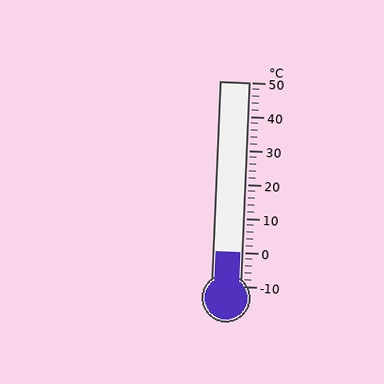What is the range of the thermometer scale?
The thermometer scale ranges from -10°C to 50°C.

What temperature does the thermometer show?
The thermometer shows approximately 0°C.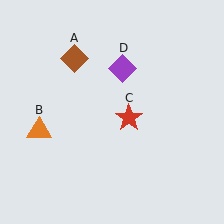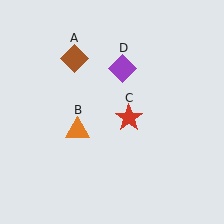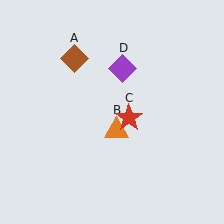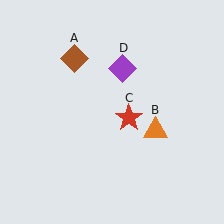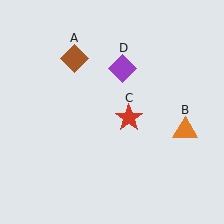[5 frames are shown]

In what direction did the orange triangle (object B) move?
The orange triangle (object B) moved right.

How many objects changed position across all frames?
1 object changed position: orange triangle (object B).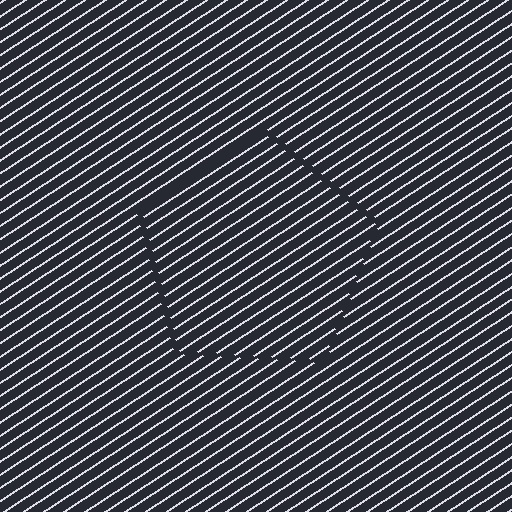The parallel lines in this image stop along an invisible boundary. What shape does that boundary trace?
An illusory pentagon. The interior of the shape contains the same grating, shifted by half a period — the contour is defined by the phase discontinuity where line-ends from the inner and outer gratings abut.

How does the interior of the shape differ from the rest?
The interior of the shape contains the same grating, shifted by half a period — the contour is defined by the phase discontinuity where line-ends from the inner and outer gratings abut.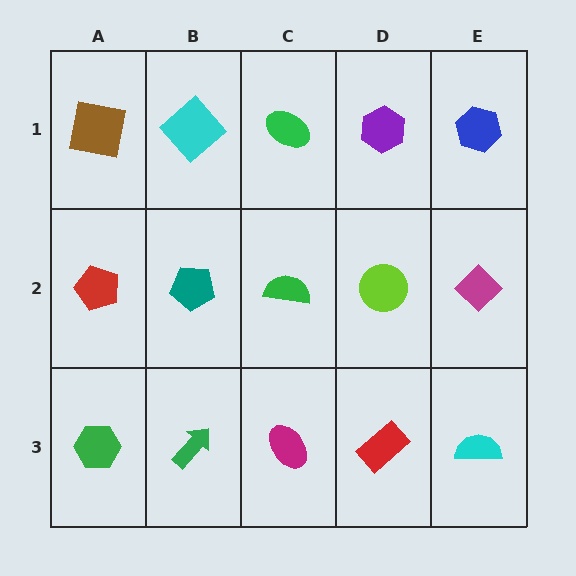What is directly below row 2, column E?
A cyan semicircle.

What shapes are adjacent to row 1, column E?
A magenta diamond (row 2, column E), a purple hexagon (row 1, column D).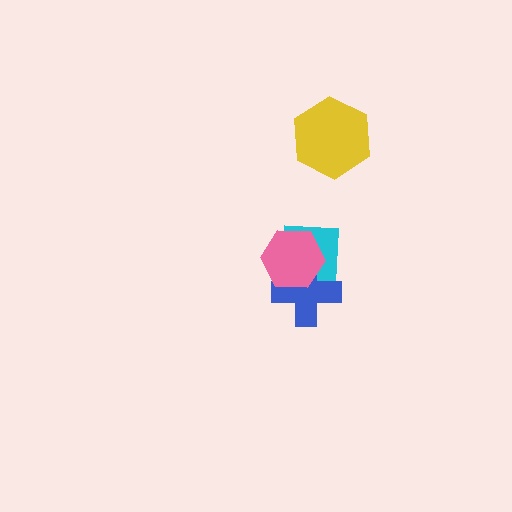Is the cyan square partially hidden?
Yes, it is partially covered by another shape.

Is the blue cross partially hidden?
Yes, it is partially covered by another shape.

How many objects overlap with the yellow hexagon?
0 objects overlap with the yellow hexagon.